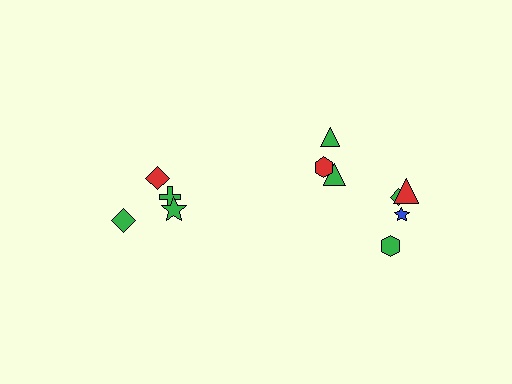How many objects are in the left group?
There are 4 objects.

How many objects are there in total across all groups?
There are 11 objects.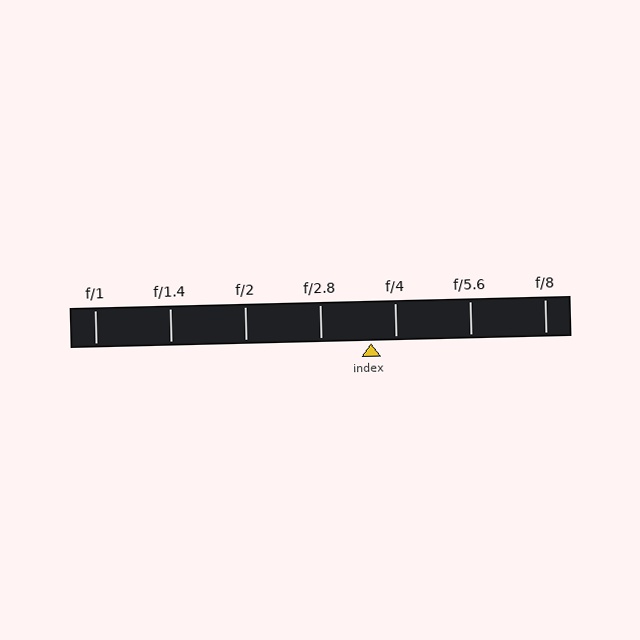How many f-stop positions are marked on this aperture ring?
There are 7 f-stop positions marked.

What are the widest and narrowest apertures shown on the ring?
The widest aperture shown is f/1 and the narrowest is f/8.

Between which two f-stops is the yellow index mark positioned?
The index mark is between f/2.8 and f/4.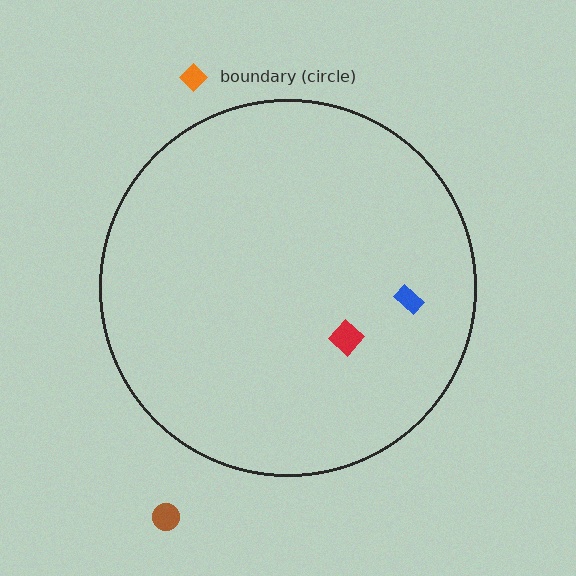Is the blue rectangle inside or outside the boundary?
Inside.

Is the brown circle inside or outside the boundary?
Outside.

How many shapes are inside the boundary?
2 inside, 2 outside.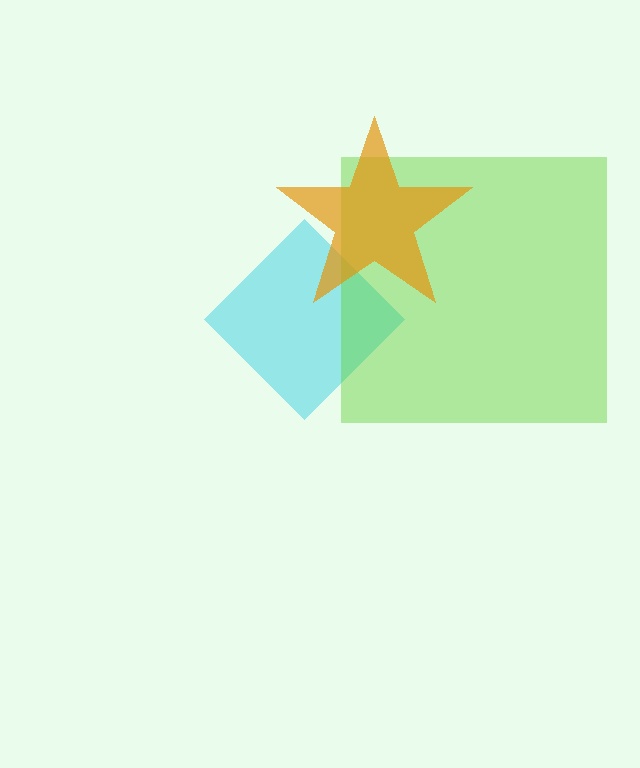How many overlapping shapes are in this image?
There are 3 overlapping shapes in the image.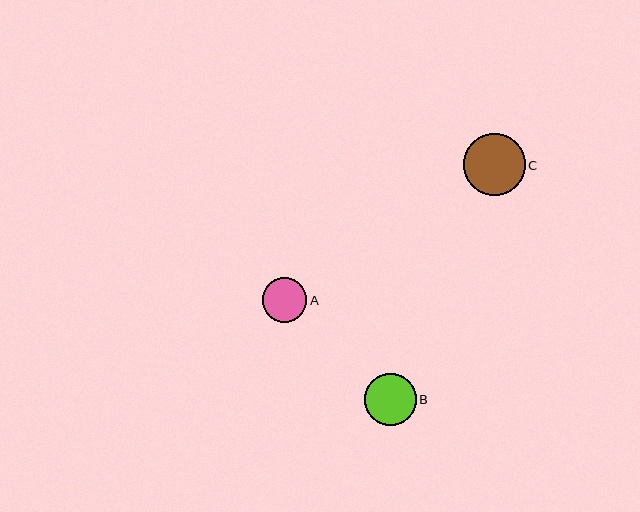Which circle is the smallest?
Circle A is the smallest with a size of approximately 45 pixels.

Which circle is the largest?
Circle C is the largest with a size of approximately 62 pixels.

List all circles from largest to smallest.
From largest to smallest: C, B, A.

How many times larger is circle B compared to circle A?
Circle B is approximately 1.2 times the size of circle A.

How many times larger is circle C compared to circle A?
Circle C is approximately 1.4 times the size of circle A.